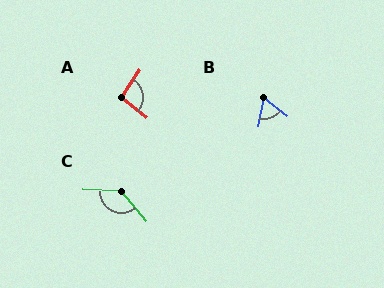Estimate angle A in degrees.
Approximately 96 degrees.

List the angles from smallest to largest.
B (61°), A (96°), C (131°).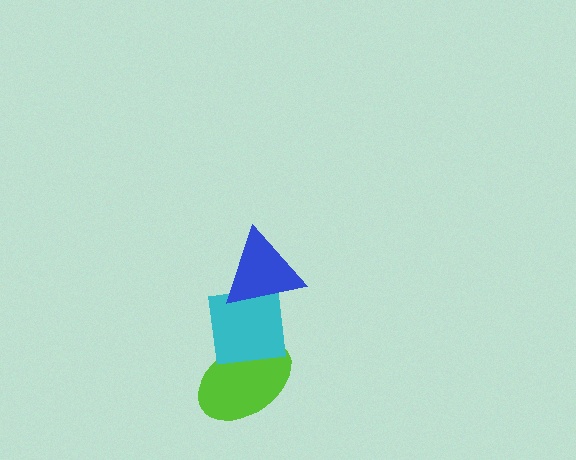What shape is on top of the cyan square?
The blue triangle is on top of the cyan square.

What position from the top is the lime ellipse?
The lime ellipse is 3rd from the top.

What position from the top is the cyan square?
The cyan square is 2nd from the top.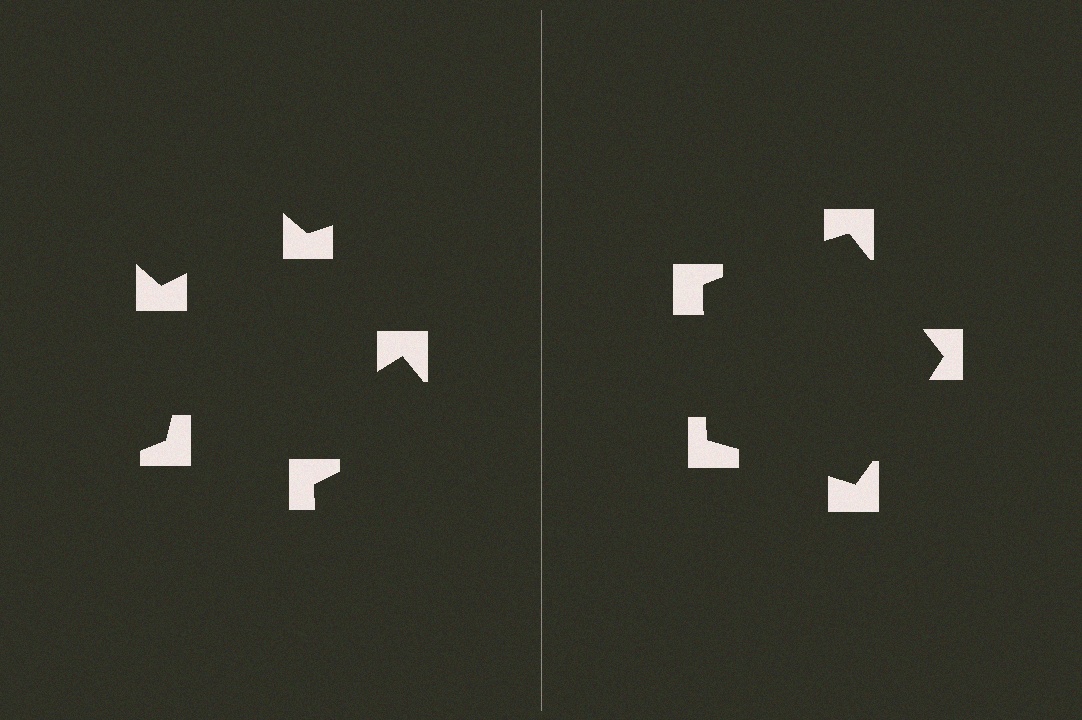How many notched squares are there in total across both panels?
10 — 5 on each side.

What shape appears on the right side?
An illusory pentagon.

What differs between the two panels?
The notched squares are positioned identically on both sides; only the wedge orientations differ. On the right they align to a pentagon; on the left they are misaligned.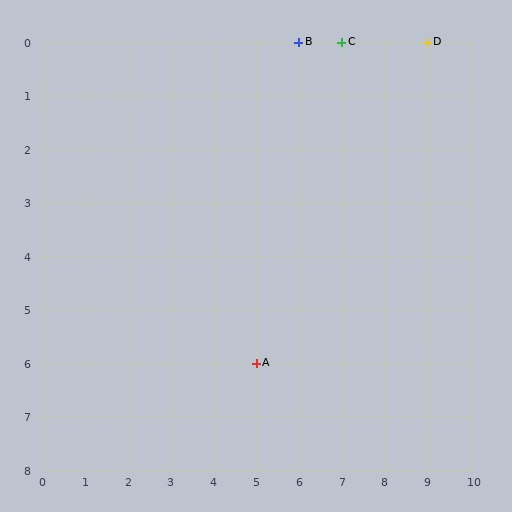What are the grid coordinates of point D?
Point D is at grid coordinates (9, 0).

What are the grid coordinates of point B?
Point B is at grid coordinates (6, 0).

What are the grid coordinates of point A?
Point A is at grid coordinates (5, 6).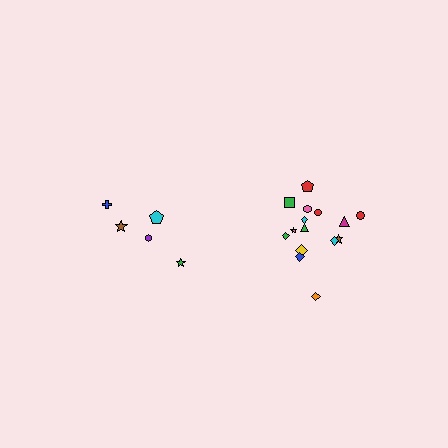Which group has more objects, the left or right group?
The right group.